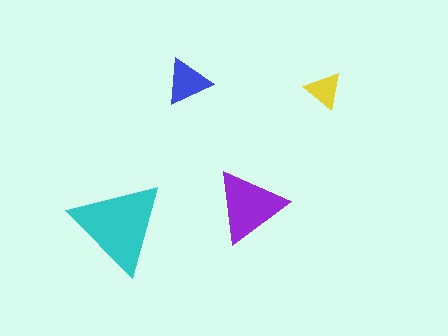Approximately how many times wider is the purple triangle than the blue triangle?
About 1.5 times wider.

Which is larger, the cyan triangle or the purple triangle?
The cyan one.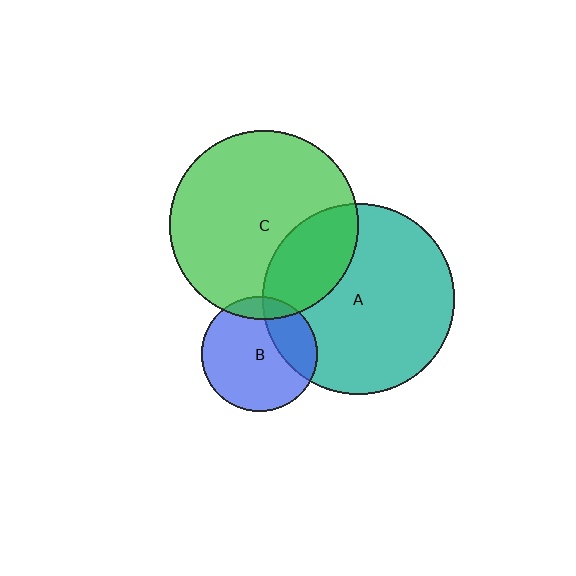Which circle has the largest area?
Circle A (teal).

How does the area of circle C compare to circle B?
Approximately 2.7 times.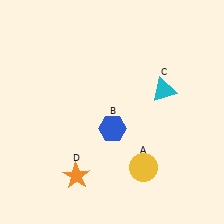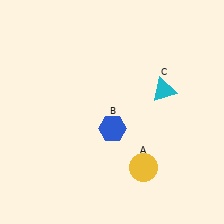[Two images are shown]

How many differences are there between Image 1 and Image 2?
There is 1 difference between the two images.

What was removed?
The orange star (D) was removed in Image 2.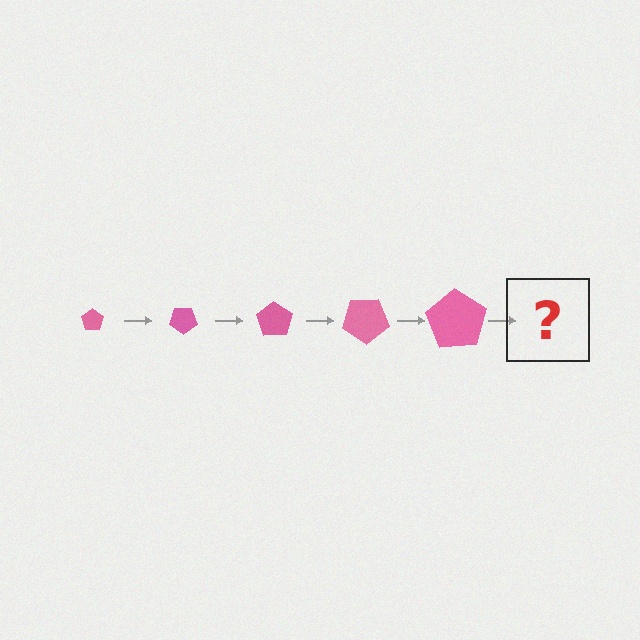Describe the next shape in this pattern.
It should be a pentagon, larger than the previous one and rotated 175 degrees from the start.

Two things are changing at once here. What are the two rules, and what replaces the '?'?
The two rules are that the pentagon grows larger each step and it rotates 35 degrees each step. The '?' should be a pentagon, larger than the previous one and rotated 175 degrees from the start.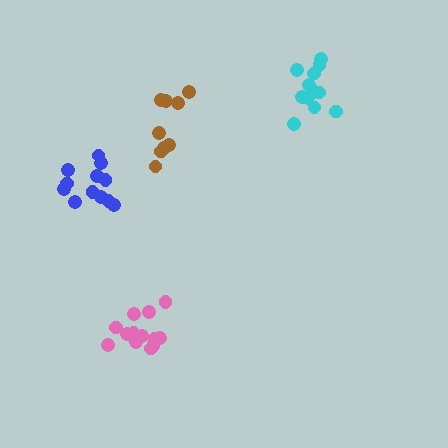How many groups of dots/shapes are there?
There are 4 groups.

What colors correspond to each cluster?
The clusters are colored: blue, cyan, pink, brown.